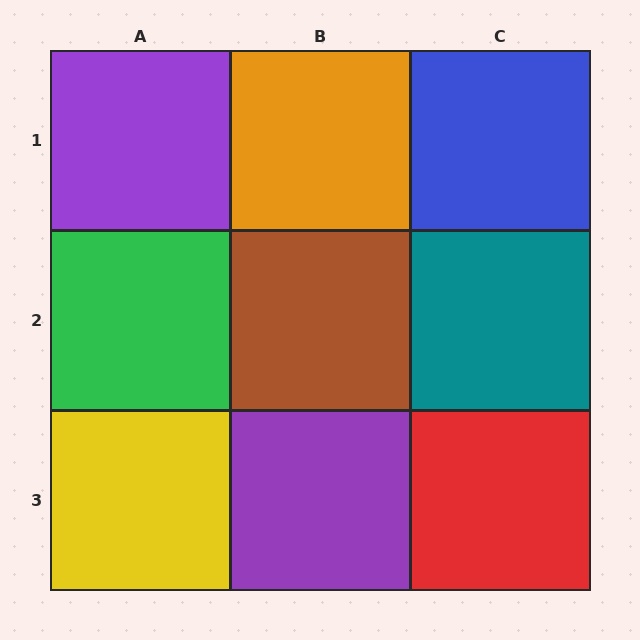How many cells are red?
1 cell is red.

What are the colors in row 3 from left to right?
Yellow, purple, red.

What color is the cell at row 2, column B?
Brown.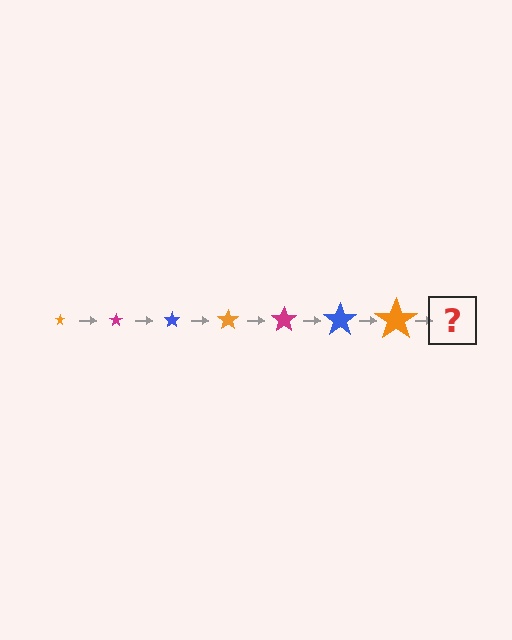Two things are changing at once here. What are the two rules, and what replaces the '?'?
The two rules are that the star grows larger each step and the color cycles through orange, magenta, and blue. The '?' should be a magenta star, larger than the previous one.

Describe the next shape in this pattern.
It should be a magenta star, larger than the previous one.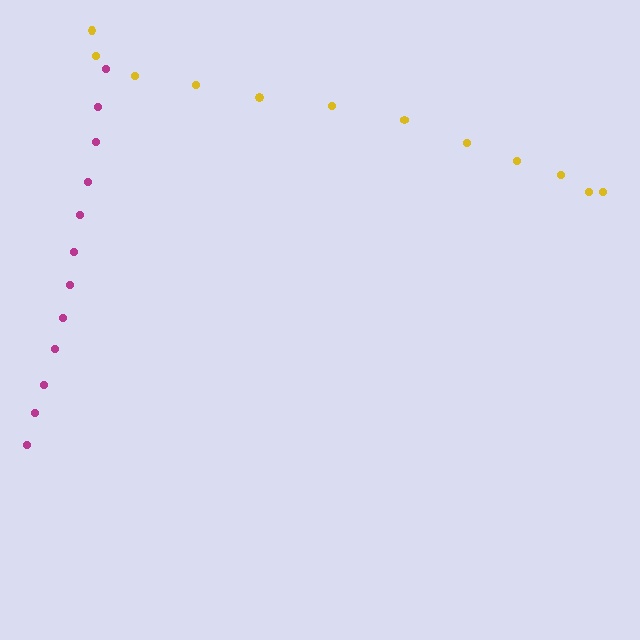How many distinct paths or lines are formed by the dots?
There are 2 distinct paths.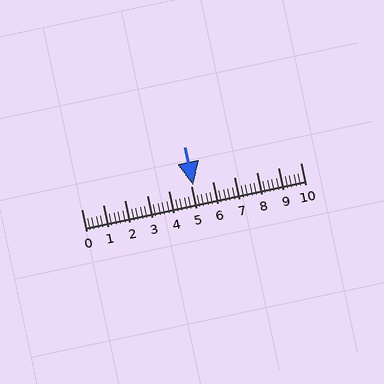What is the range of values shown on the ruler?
The ruler shows values from 0 to 10.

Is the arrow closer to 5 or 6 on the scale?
The arrow is closer to 5.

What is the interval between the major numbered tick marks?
The major tick marks are spaced 1 units apart.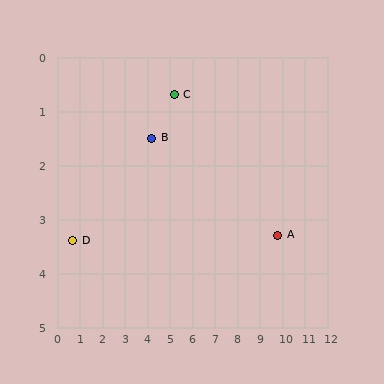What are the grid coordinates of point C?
Point C is at approximately (5.2, 0.7).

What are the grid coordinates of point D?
Point D is at approximately (0.7, 3.4).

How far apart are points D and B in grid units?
Points D and B are about 4.0 grid units apart.